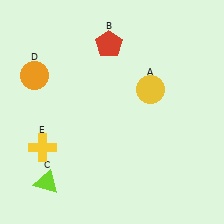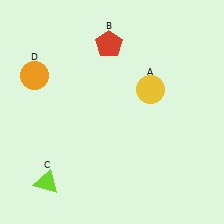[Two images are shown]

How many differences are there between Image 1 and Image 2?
There is 1 difference between the two images.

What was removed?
The yellow cross (E) was removed in Image 2.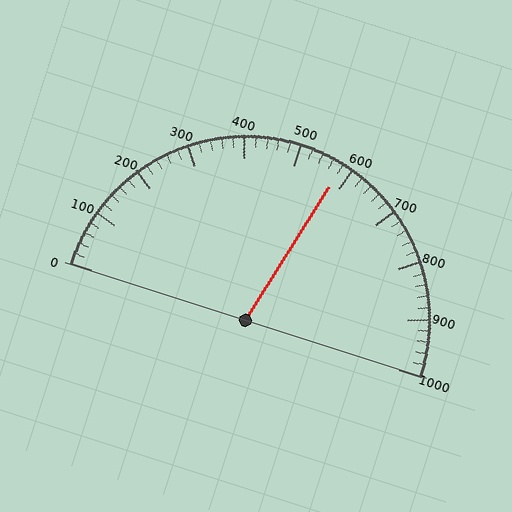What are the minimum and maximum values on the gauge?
The gauge ranges from 0 to 1000.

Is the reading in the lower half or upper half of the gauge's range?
The reading is in the upper half of the range (0 to 1000).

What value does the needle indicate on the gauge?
The needle indicates approximately 580.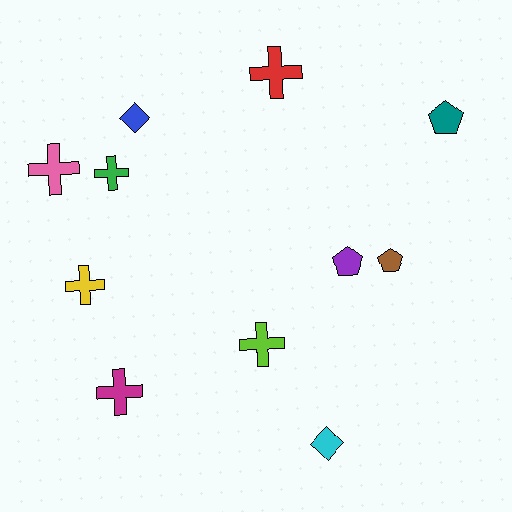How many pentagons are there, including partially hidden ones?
There are 3 pentagons.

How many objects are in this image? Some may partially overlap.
There are 11 objects.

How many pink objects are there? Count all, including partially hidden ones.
There is 1 pink object.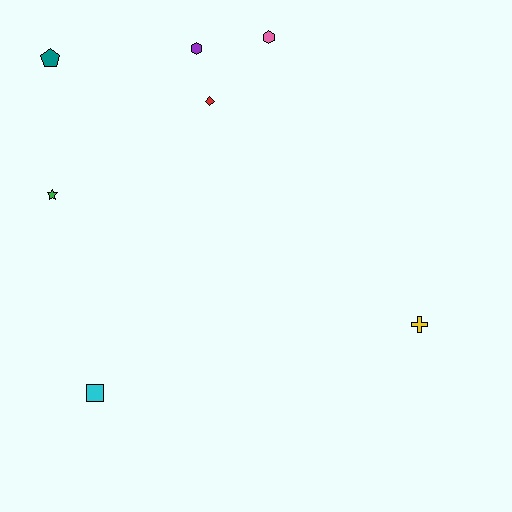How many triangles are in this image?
There are no triangles.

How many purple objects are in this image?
There is 1 purple object.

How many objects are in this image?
There are 7 objects.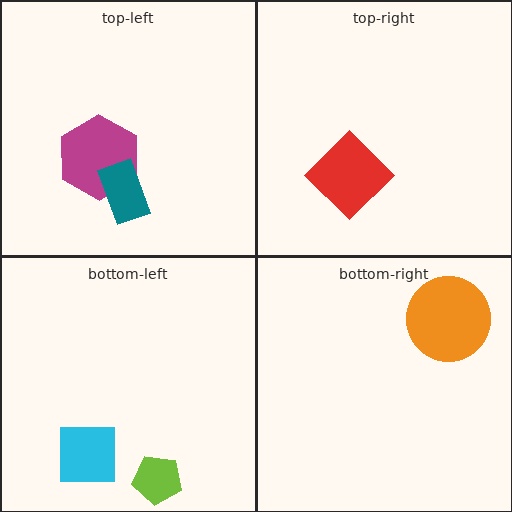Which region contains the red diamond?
The top-right region.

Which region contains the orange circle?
The bottom-right region.